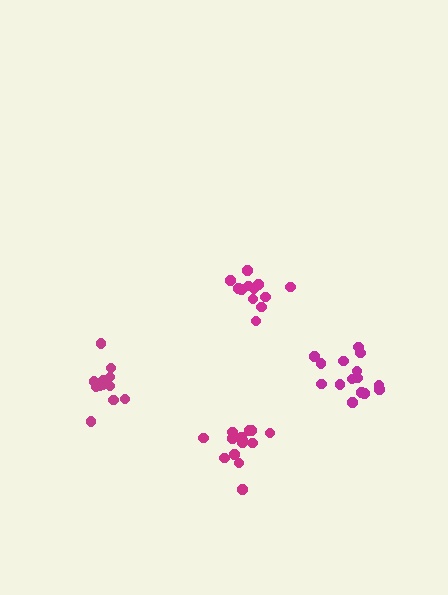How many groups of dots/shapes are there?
There are 4 groups.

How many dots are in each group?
Group 1: 15 dots, Group 2: 12 dots, Group 3: 12 dots, Group 4: 14 dots (53 total).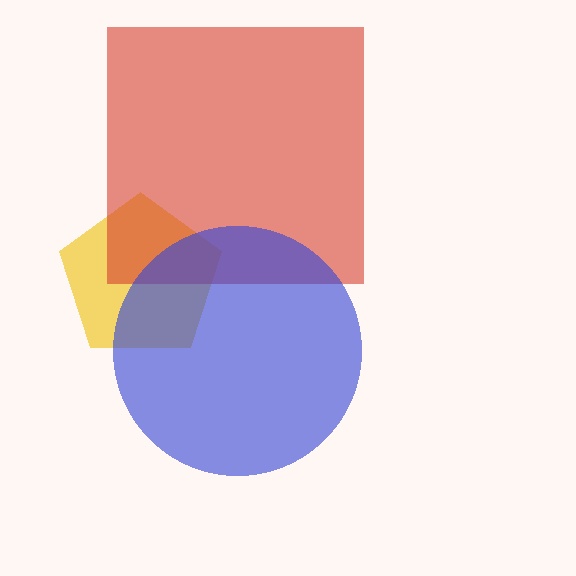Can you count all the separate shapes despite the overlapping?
Yes, there are 3 separate shapes.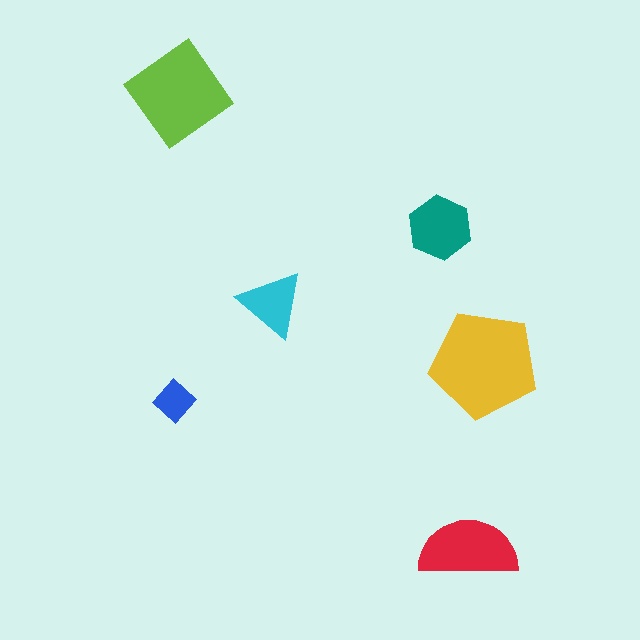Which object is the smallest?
The blue diamond.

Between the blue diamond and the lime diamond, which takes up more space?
The lime diamond.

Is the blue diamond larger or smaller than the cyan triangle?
Smaller.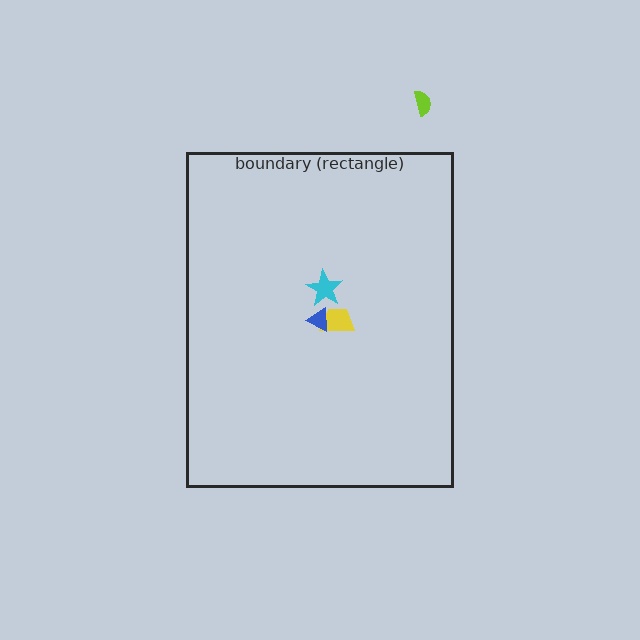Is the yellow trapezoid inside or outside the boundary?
Inside.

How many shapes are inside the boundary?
3 inside, 1 outside.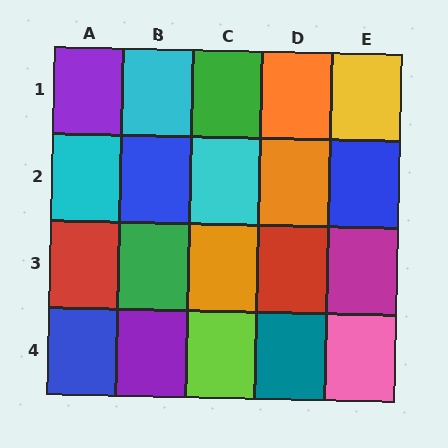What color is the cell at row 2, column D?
Orange.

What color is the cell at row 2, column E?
Blue.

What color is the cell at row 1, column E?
Yellow.